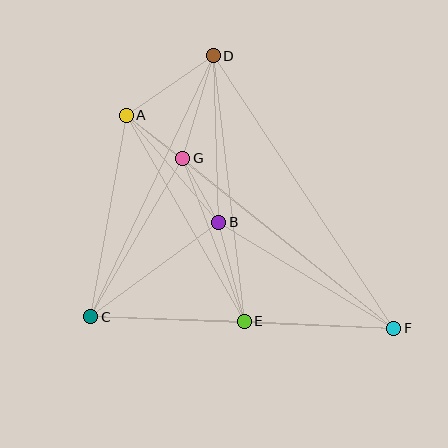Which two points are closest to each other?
Points A and G are closest to each other.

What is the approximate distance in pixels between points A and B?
The distance between A and B is approximately 142 pixels.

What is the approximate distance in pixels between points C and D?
The distance between C and D is approximately 288 pixels.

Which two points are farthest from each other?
Points A and F are farthest from each other.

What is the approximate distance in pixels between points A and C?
The distance between A and C is approximately 205 pixels.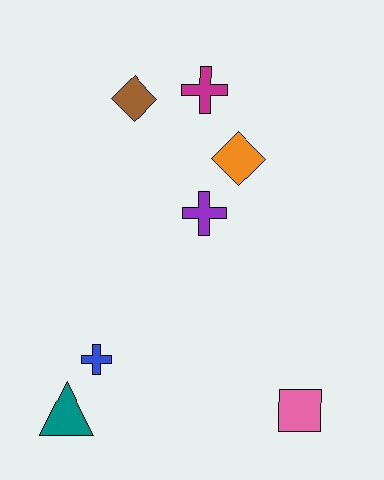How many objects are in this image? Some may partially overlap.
There are 7 objects.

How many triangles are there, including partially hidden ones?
There is 1 triangle.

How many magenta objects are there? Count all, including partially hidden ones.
There is 1 magenta object.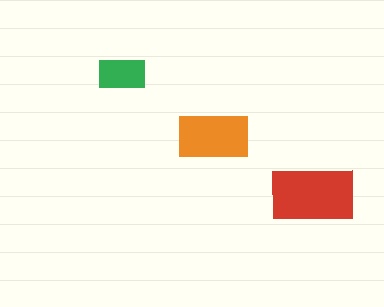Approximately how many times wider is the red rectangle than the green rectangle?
About 2 times wider.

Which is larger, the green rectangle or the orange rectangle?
The orange one.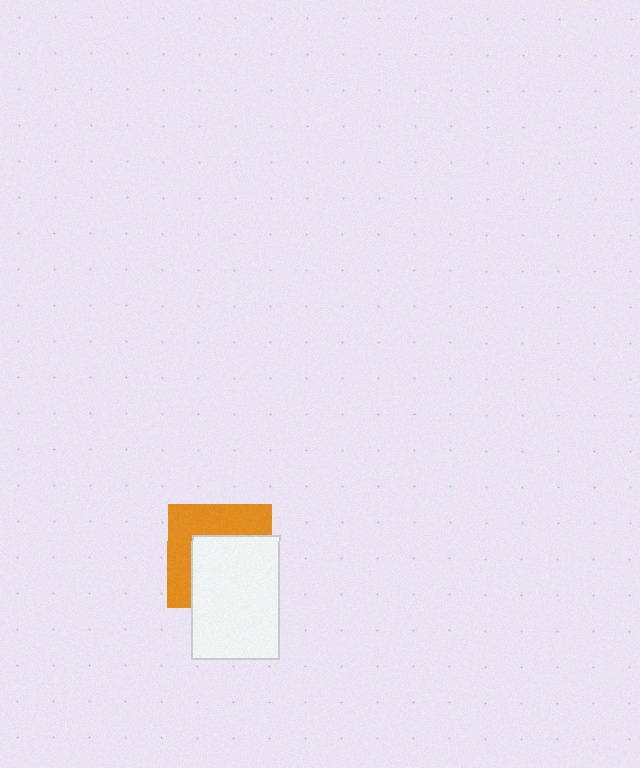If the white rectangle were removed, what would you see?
You would see the complete orange square.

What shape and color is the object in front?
The object in front is a white rectangle.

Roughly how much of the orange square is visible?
About half of it is visible (roughly 47%).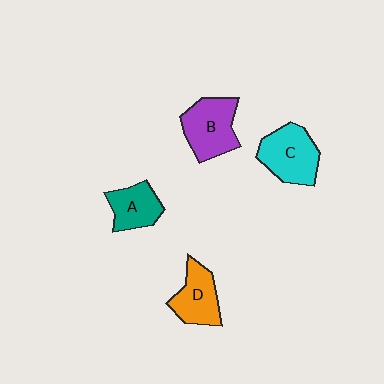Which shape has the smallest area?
Shape A (teal).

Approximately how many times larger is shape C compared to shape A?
Approximately 1.4 times.